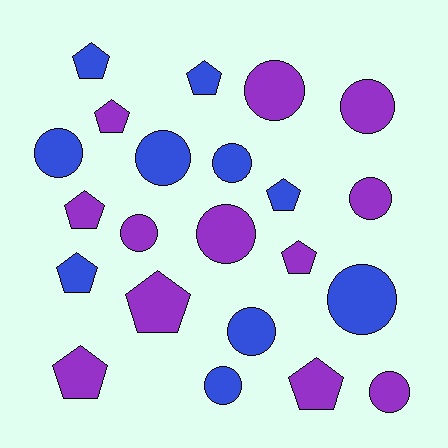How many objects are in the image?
There are 22 objects.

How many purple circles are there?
There are 6 purple circles.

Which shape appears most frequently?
Circle, with 12 objects.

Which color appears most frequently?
Purple, with 12 objects.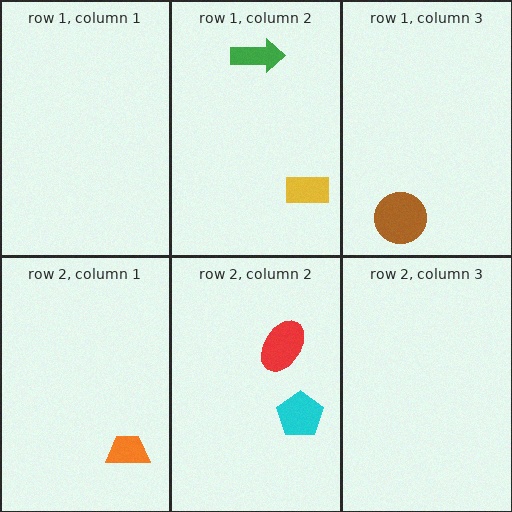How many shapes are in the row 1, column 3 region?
1.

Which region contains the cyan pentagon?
The row 2, column 2 region.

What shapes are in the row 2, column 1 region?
The orange trapezoid.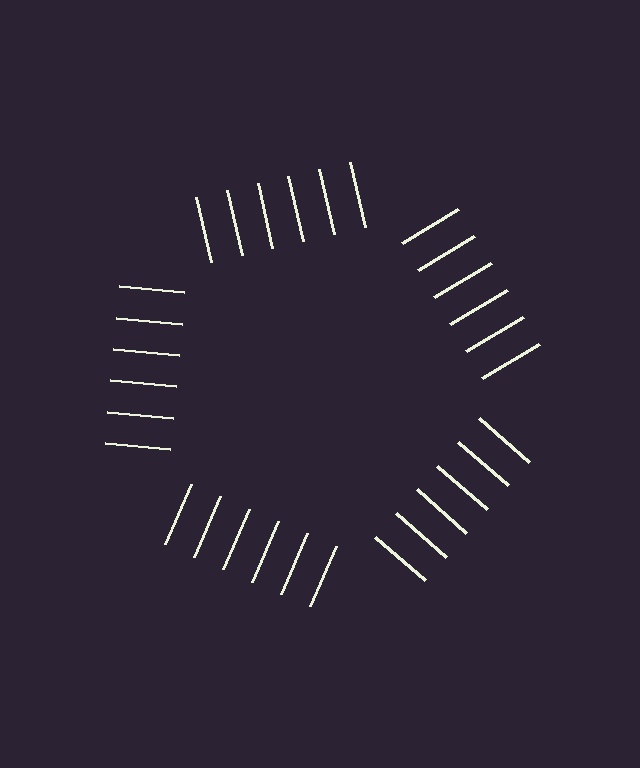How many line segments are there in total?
30 — 6 along each of the 5 edges.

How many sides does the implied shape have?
5 sides — the line-ends trace a pentagon.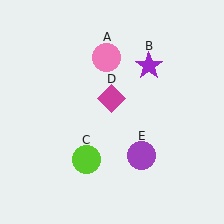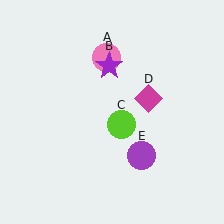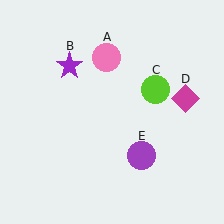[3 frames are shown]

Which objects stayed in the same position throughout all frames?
Pink circle (object A) and purple circle (object E) remained stationary.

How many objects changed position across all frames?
3 objects changed position: purple star (object B), lime circle (object C), magenta diamond (object D).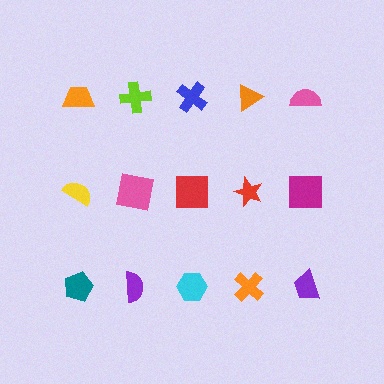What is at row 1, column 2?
A lime cross.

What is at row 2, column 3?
A red square.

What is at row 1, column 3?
A blue cross.